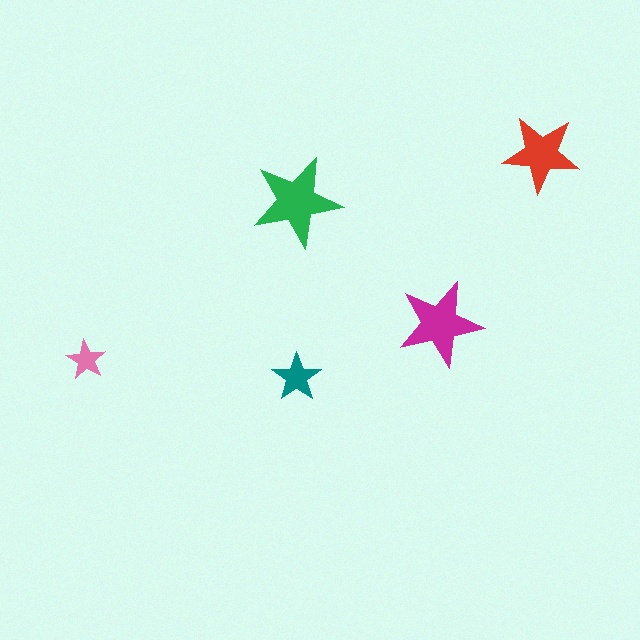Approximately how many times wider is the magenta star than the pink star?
About 2 times wider.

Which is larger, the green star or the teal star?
The green one.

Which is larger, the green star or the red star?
The green one.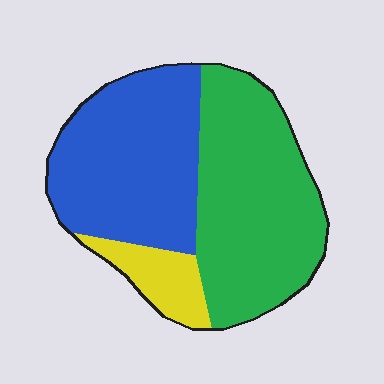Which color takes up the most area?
Green, at roughly 45%.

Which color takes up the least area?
Yellow, at roughly 10%.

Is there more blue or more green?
Green.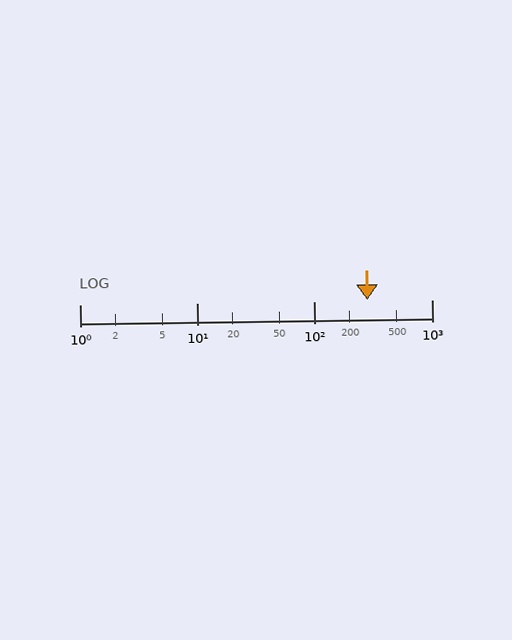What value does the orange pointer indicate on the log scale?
The pointer indicates approximately 280.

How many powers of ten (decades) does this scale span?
The scale spans 3 decades, from 1 to 1000.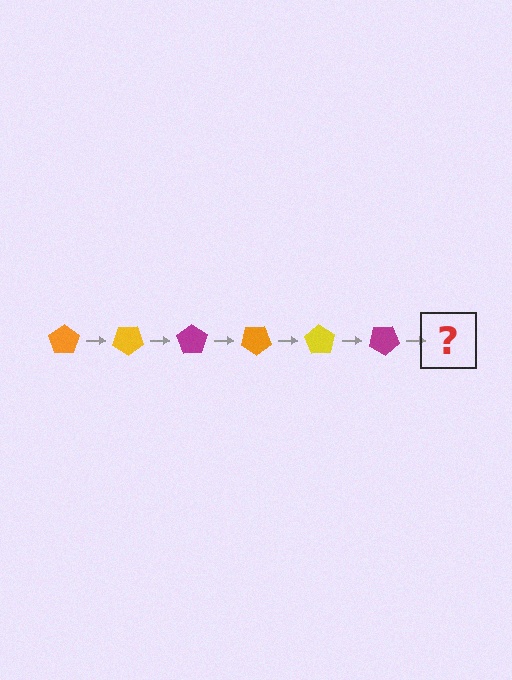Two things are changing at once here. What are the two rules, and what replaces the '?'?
The two rules are that it rotates 35 degrees each step and the color cycles through orange, yellow, and magenta. The '?' should be an orange pentagon, rotated 210 degrees from the start.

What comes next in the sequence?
The next element should be an orange pentagon, rotated 210 degrees from the start.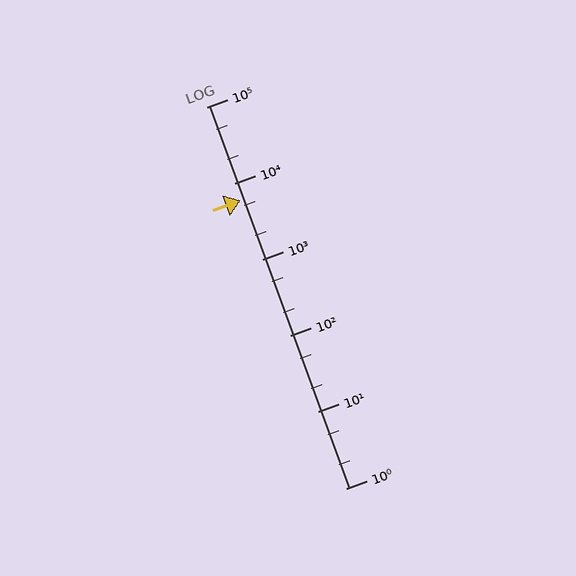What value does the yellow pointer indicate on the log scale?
The pointer indicates approximately 6000.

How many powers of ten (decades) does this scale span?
The scale spans 5 decades, from 1 to 100000.